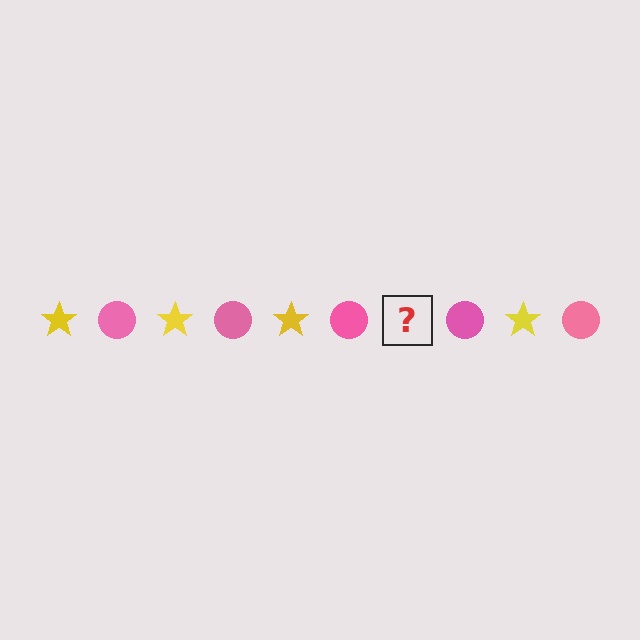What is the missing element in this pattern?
The missing element is a yellow star.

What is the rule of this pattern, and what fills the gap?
The rule is that the pattern alternates between yellow star and pink circle. The gap should be filled with a yellow star.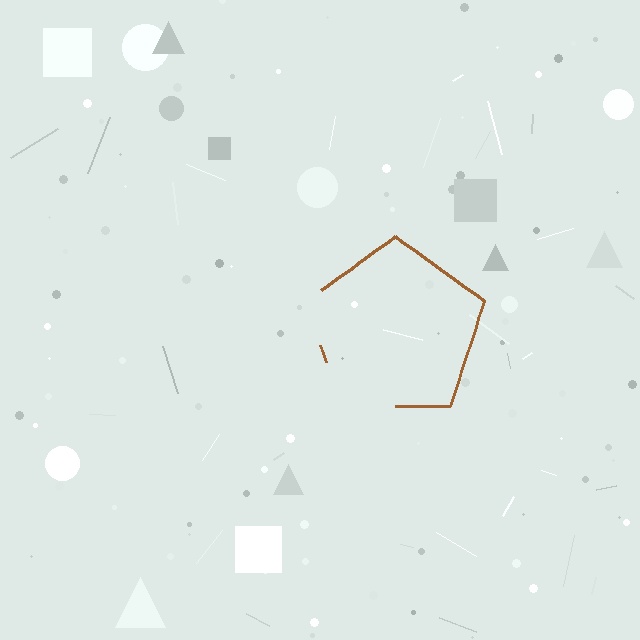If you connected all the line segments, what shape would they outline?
They would outline a pentagon.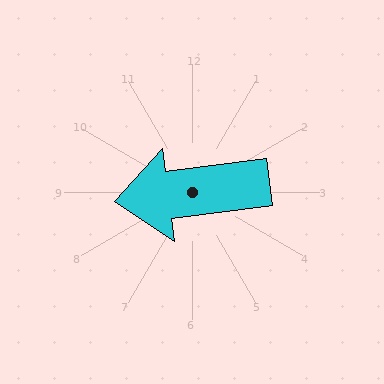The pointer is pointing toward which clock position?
Roughly 9 o'clock.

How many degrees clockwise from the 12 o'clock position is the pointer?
Approximately 263 degrees.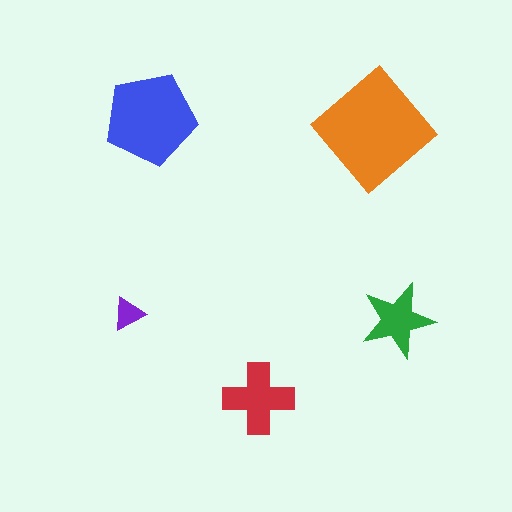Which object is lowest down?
The red cross is bottommost.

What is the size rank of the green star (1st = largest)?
4th.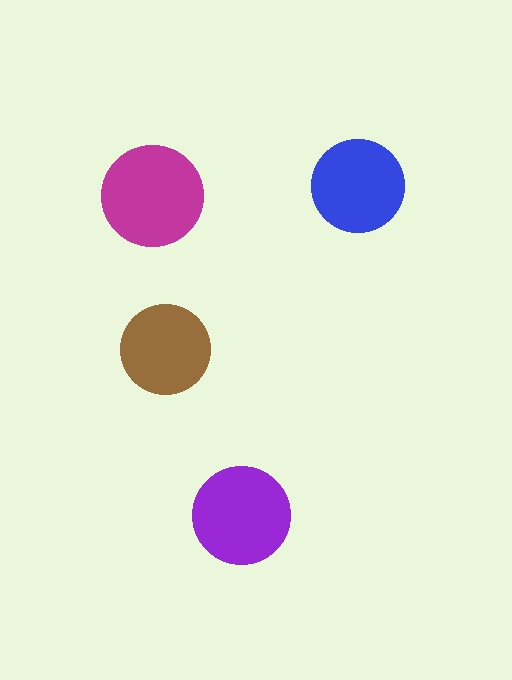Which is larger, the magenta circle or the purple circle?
The magenta one.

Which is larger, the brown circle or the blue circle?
The blue one.